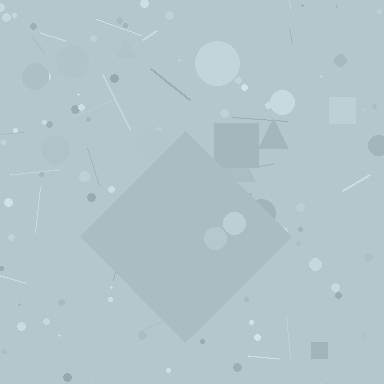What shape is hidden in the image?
A diamond is hidden in the image.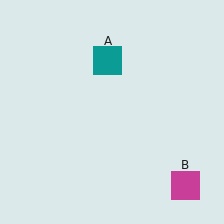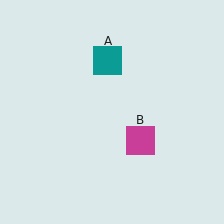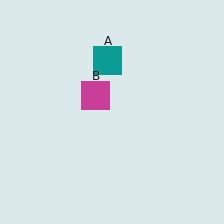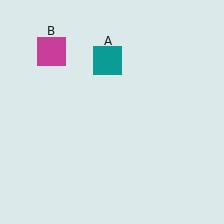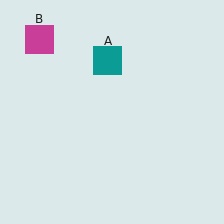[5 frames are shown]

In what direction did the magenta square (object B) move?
The magenta square (object B) moved up and to the left.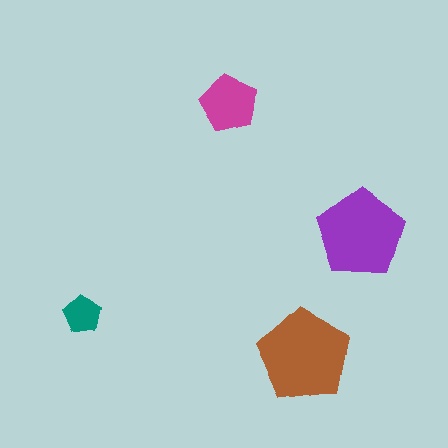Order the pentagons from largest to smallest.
the brown one, the purple one, the magenta one, the teal one.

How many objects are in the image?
There are 4 objects in the image.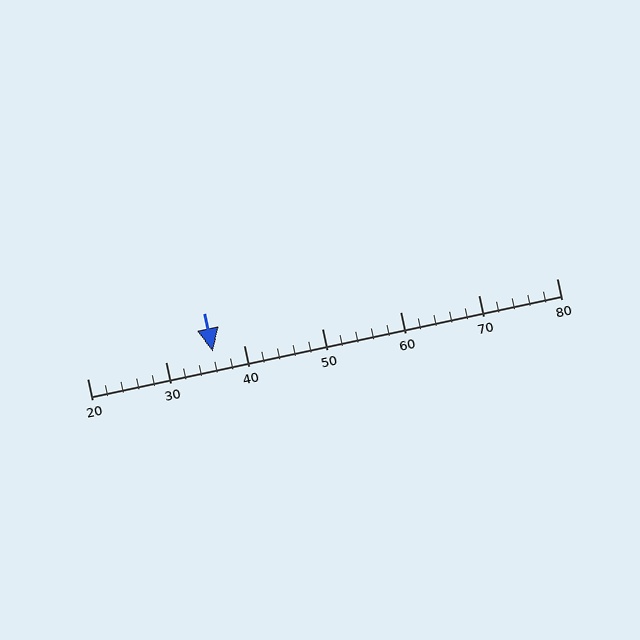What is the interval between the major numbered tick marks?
The major tick marks are spaced 10 units apart.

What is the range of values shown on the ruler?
The ruler shows values from 20 to 80.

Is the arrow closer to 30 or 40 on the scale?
The arrow is closer to 40.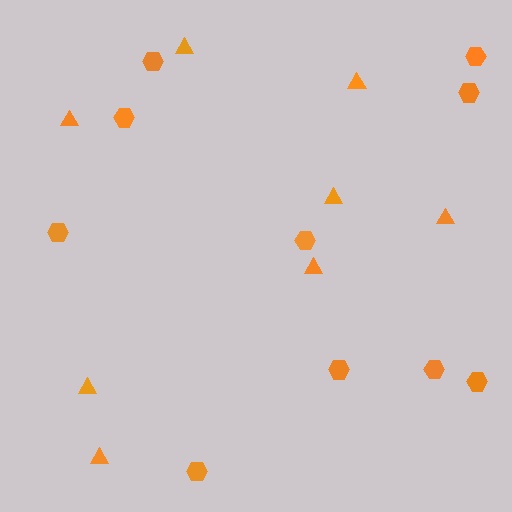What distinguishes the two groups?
There are 2 groups: one group of hexagons (10) and one group of triangles (8).